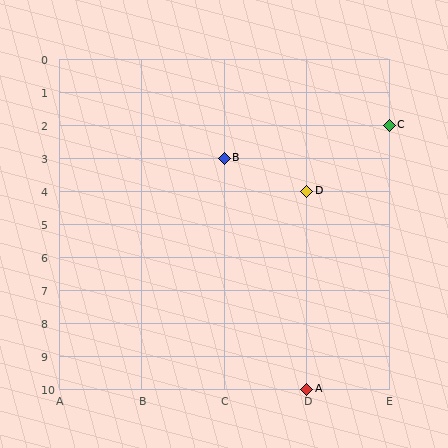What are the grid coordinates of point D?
Point D is at grid coordinates (D, 4).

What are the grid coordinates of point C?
Point C is at grid coordinates (E, 2).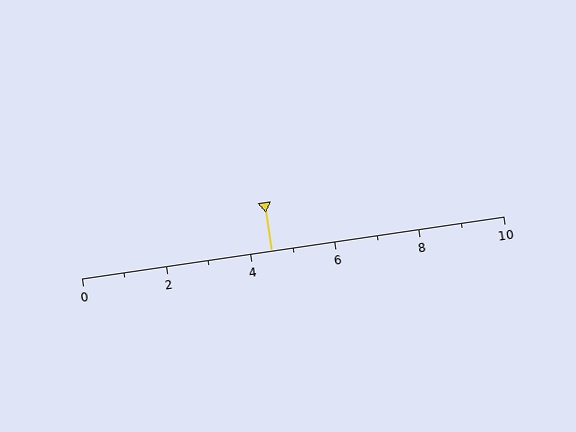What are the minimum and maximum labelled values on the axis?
The axis runs from 0 to 10.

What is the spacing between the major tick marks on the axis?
The major ticks are spaced 2 apart.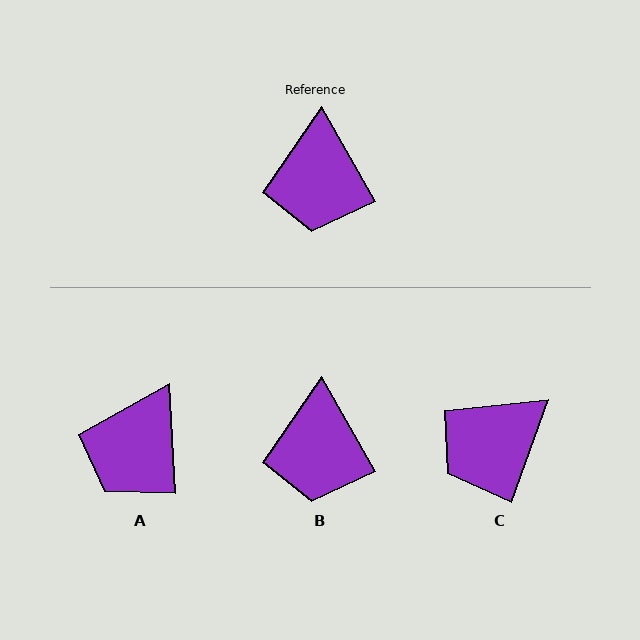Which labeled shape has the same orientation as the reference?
B.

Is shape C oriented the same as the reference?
No, it is off by about 49 degrees.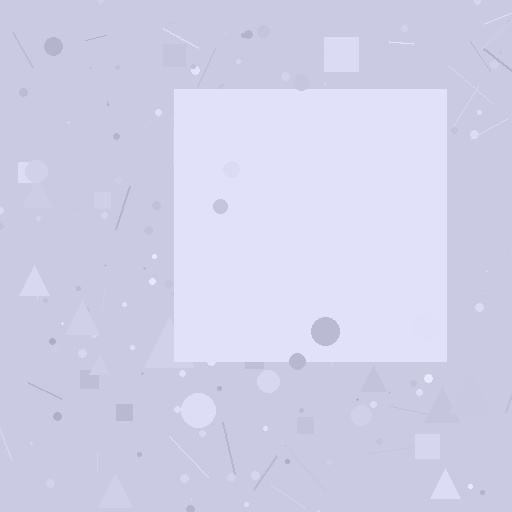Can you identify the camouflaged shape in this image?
The camouflaged shape is a square.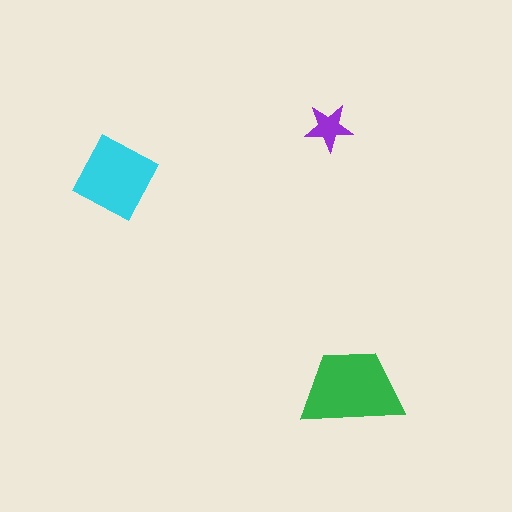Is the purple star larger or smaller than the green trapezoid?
Smaller.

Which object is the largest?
The green trapezoid.